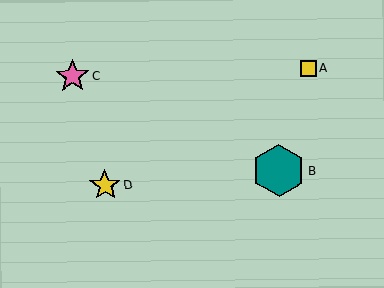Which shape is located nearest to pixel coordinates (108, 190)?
The yellow star (labeled D) at (105, 185) is nearest to that location.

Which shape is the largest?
The teal hexagon (labeled B) is the largest.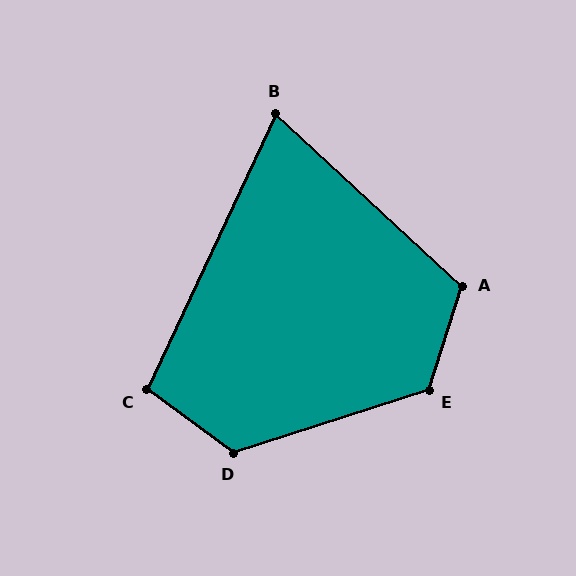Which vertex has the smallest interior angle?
B, at approximately 72 degrees.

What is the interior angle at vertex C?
Approximately 101 degrees (obtuse).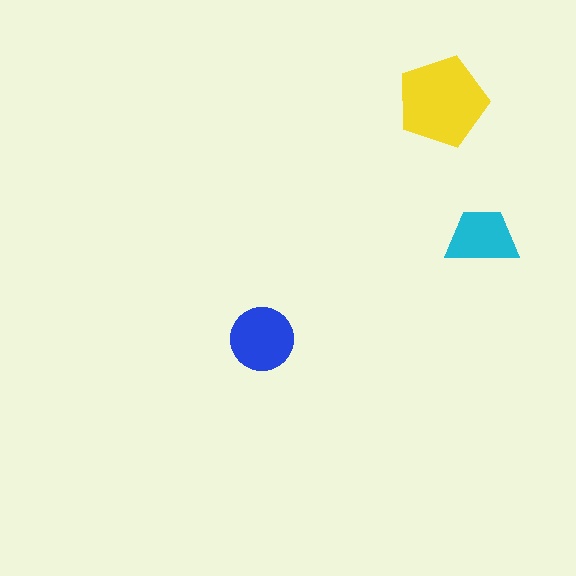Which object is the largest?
The yellow pentagon.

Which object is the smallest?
The cyan trapezoid.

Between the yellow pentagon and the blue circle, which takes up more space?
The yellow pentagon.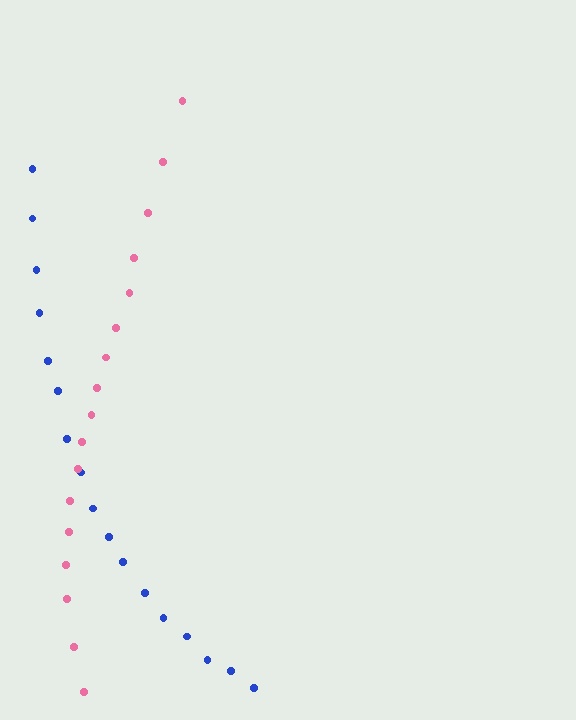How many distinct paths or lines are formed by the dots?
There are 2 distinct paths.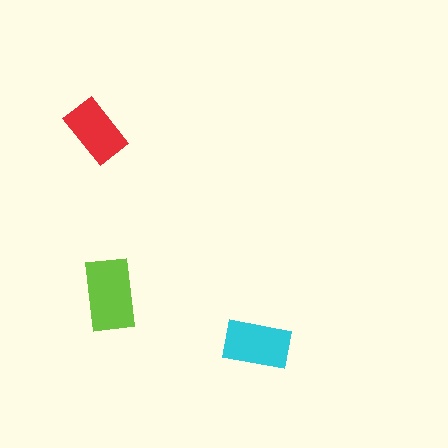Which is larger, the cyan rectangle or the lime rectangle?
The lime one.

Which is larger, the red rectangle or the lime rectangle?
The lime one.